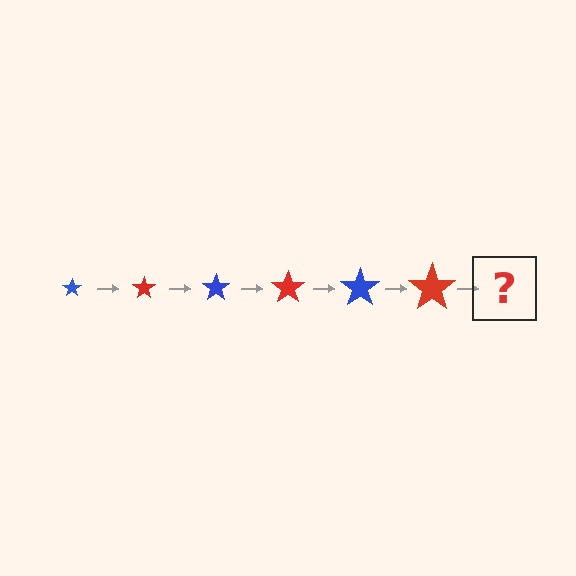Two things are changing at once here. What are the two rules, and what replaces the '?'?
The two rules are that the star grows larger each step and the color cycles through blue and red. The '?' should be a blue star, larger than the previous one.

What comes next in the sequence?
The next element should be a blue star, larger than the previous one.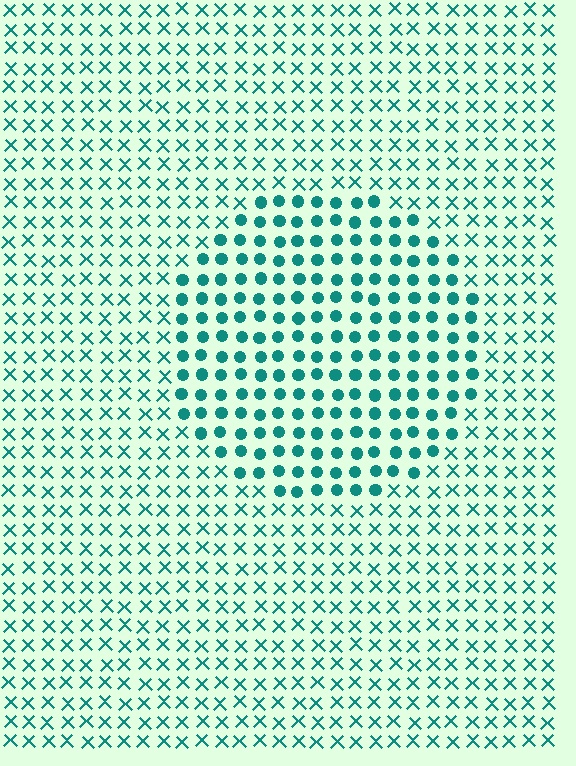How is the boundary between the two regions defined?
The boundary is defined by a change in element shape: circles inside vs. X marks outside. All elements share the same color and spacing.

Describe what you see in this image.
The image is filled with small teal elements arranged in a uniform grid. A circle-shaped region contains circles, while the surrounding area contains X marks. The boundary is defined purely by the change in element shape.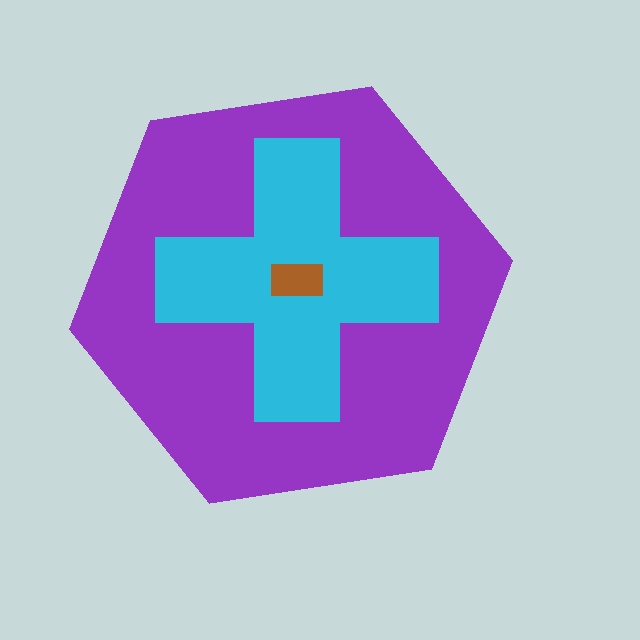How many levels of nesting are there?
3.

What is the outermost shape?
The purple hexagon.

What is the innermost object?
The brown rectangle.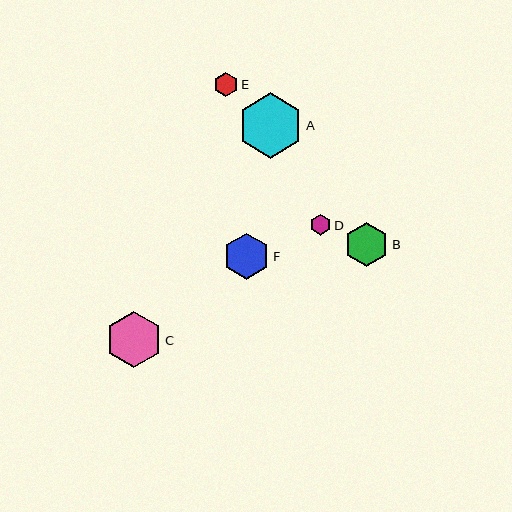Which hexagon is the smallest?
Hexagon D is the smallest with a size of approximately 21 pixels.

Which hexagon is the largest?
Hexagon A is the largest with a size of approximately 66 pixels.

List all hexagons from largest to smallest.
From largest to smallest: A, C, F, B, E, D.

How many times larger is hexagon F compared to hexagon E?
Hexagon F is approximately 1.9 times the size of hexagon E.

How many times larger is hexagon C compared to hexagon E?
Hexagon C is approximately 2.3 times the size of hexagon E.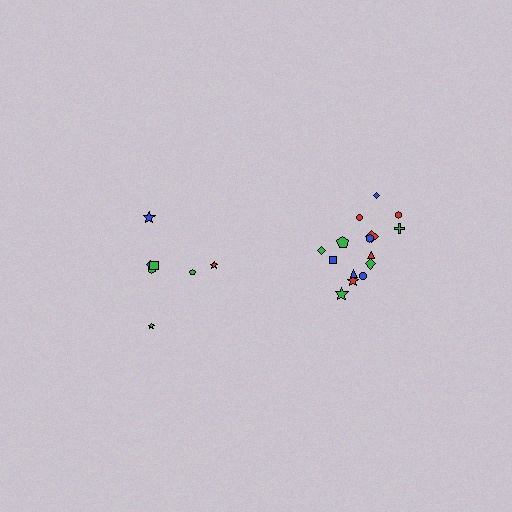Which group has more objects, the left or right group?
The right group.